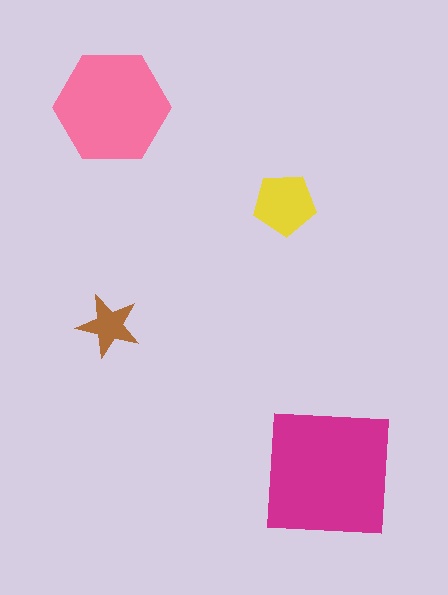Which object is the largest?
The magenta square.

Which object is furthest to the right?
The magenta square is rightmost.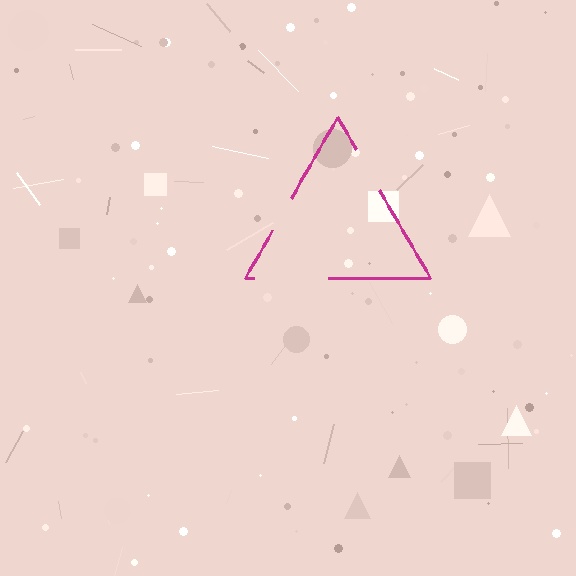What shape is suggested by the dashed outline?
The dashed outline suggests a triangle.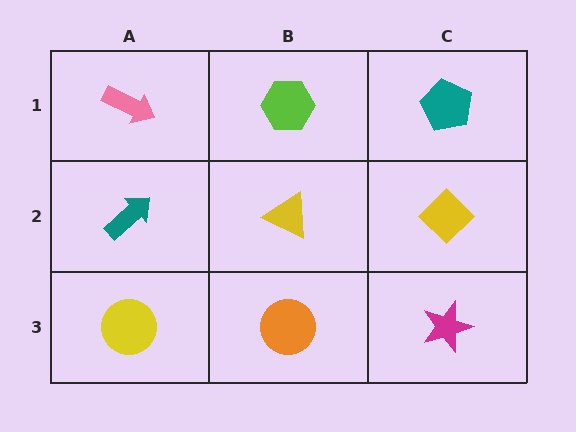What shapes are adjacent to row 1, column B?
A yellow triangle (row 2, column B), a pink arrow (row 1, column A), a teal pentagon (row 1, column C).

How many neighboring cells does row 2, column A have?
3.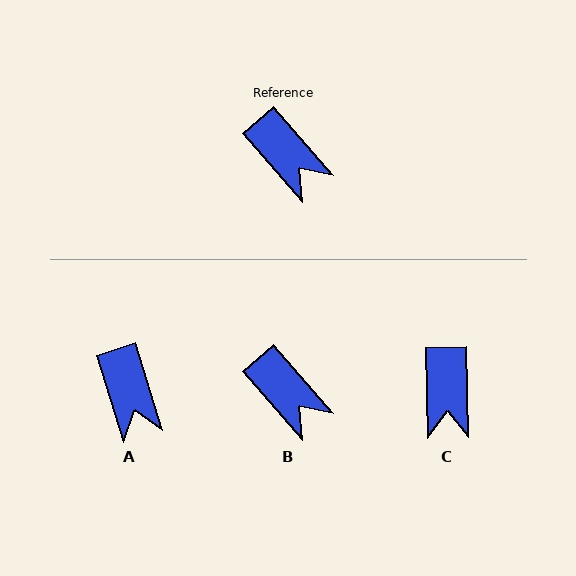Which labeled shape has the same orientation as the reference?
B.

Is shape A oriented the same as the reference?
No, it is off by about 24 degrees.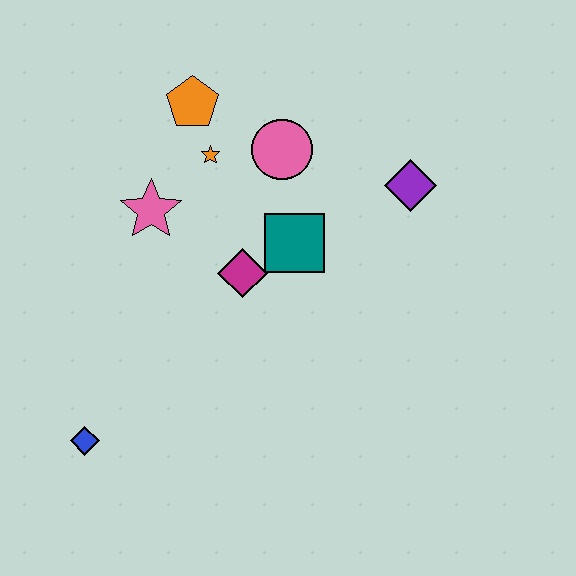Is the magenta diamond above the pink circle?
No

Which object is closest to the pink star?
The orange star is closest to the pink star.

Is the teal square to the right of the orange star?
Yes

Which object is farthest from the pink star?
The purple diamond is farthest from the pink star.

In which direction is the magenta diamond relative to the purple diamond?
The magenta diamond is to the left of the purple diamond.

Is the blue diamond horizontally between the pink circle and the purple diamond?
No